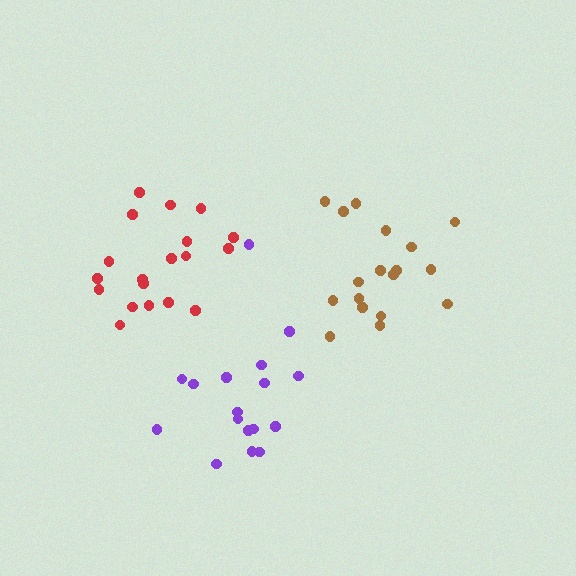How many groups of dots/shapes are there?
There are 3 groups.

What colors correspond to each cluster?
The clusters are colored: purple, brown, red.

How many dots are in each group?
Group 1: 17 dots, Group 2: 18 dots, Group 3: 19 dots (54 total).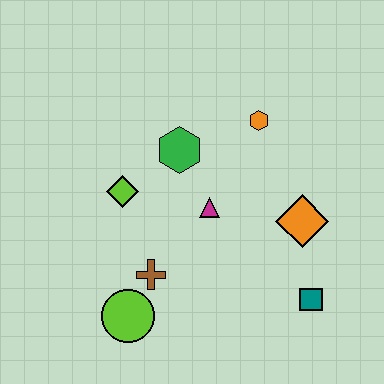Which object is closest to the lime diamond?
The green hexagon is closest to the lime diamond.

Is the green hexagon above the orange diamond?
Yes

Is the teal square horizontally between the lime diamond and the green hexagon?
No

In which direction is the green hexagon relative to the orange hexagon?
The green hexagon is to the left of the orange hexagon.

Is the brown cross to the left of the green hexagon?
Yes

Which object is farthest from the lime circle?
The orange hexagon is farthest from the lime circle.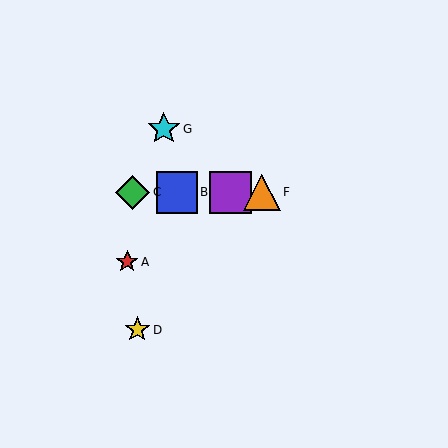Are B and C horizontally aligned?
Yes, both are at y≈193.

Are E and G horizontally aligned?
No, E is at y≈193 and G is at y≈129.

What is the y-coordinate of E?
Object E is at y≈193.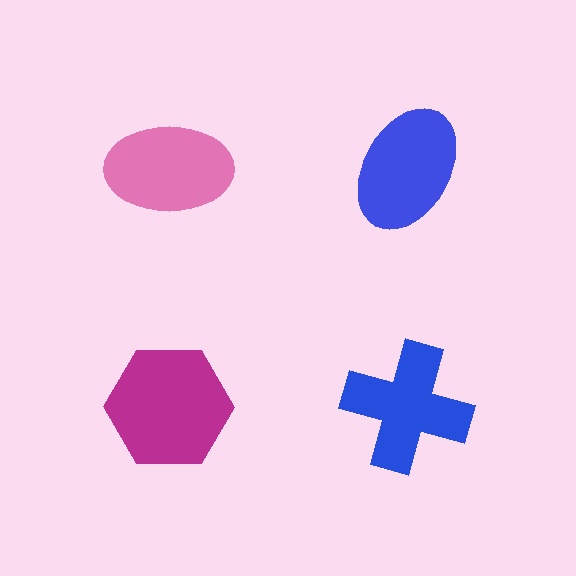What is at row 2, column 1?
A magenta hexagon.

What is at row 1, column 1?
A pink ellipse.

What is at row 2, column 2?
A blue cross.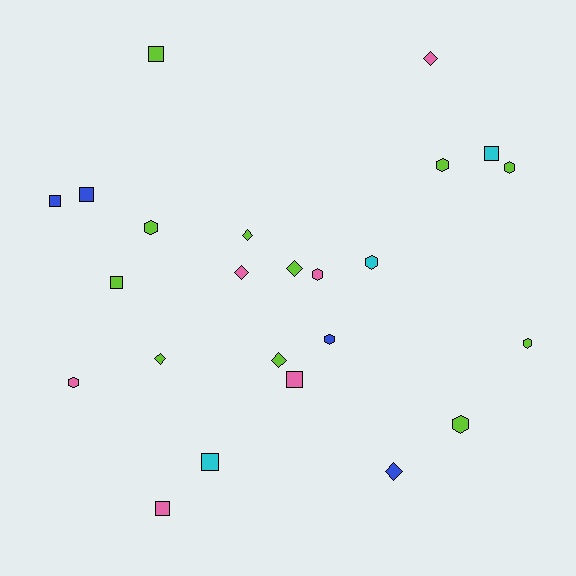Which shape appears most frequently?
Hexagon, with 9 objects.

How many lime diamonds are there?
There are 4 lime diamonds.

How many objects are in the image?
There are 24 objects.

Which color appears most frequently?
Lime, with 11 objects.